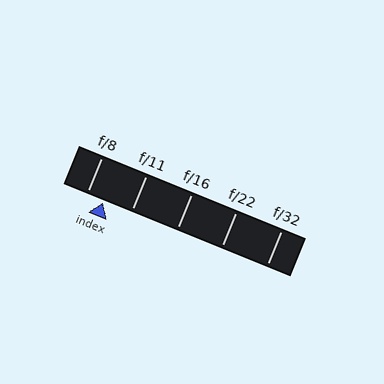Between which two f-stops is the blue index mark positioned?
The index mark is between f/8 and f/11.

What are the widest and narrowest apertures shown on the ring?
The widest aperture shown is f/8 and the narrowest is f/32.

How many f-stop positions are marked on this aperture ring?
There are 5 f-stop positions marked.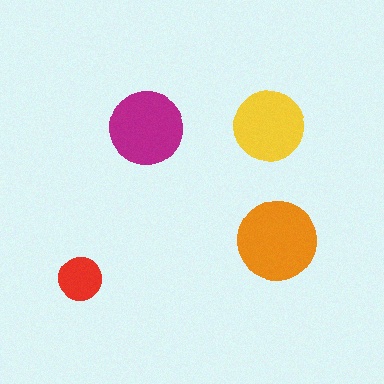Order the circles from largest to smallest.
the orange one, the magenta one, the yellow one, the red one.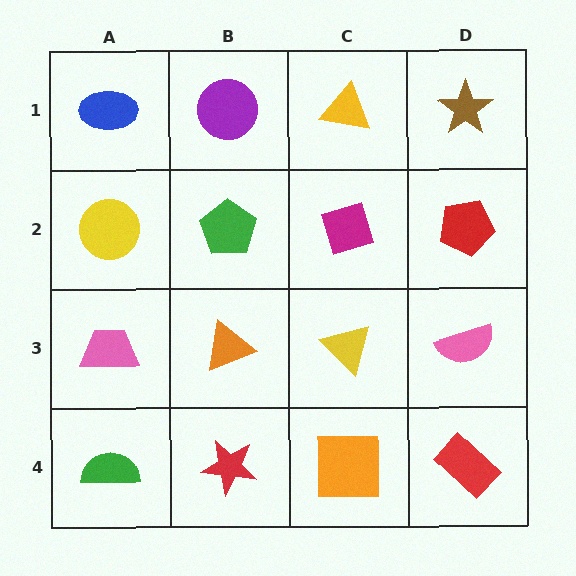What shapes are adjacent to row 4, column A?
A pink trapezoid (row 3, column A), a red star (row 4, column B).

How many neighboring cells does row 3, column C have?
4.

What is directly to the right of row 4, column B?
An orange square.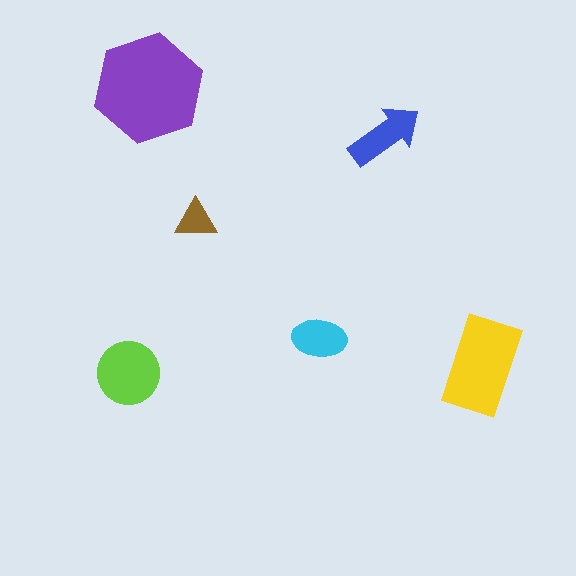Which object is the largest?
The purple hexagon.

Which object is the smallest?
The brown triangle.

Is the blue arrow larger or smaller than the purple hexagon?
Smaller.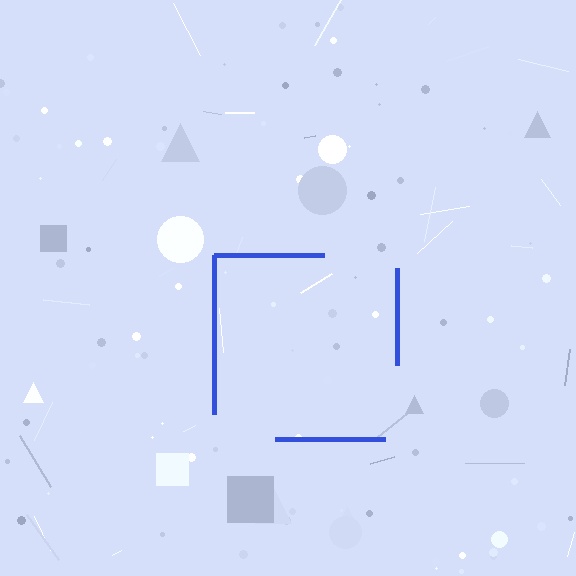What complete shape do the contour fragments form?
The contour fragments form a square.